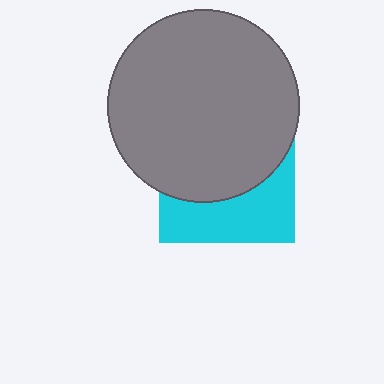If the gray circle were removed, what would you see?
You would see the complete cyan square.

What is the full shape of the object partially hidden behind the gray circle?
The partially hidden object is a cyan square.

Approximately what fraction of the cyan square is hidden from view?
Roughly 61% of the cyan square is hidden behind the gray circle.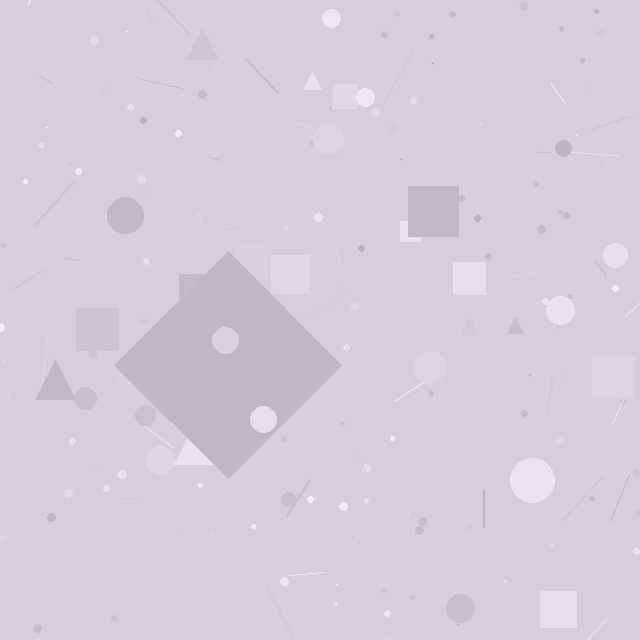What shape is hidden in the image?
A diamond is hidden in the image.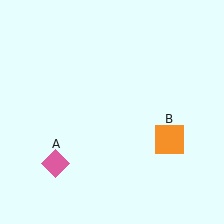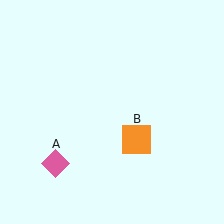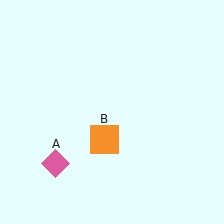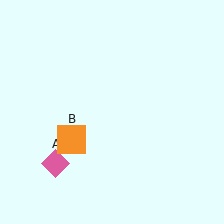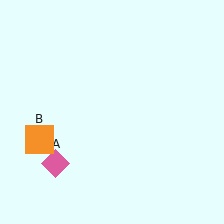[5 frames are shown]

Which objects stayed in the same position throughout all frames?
Pink diamond (object A) remained stationary.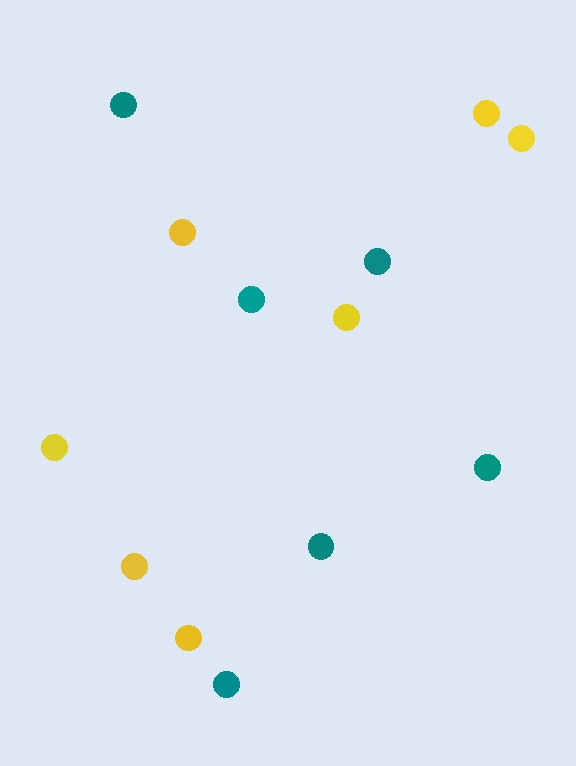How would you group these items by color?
There are 2 groups: one group of yellow circles (7) and one group of teal circles (6).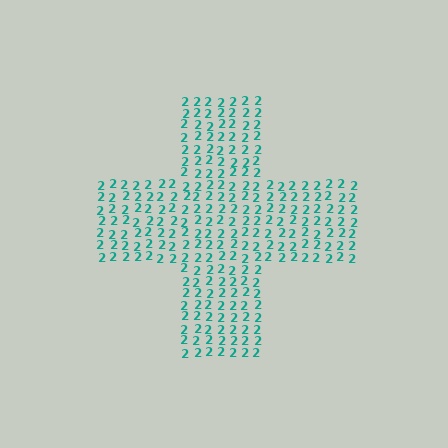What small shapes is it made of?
It is made of small digit 2's.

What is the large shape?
The large shape is a cross.